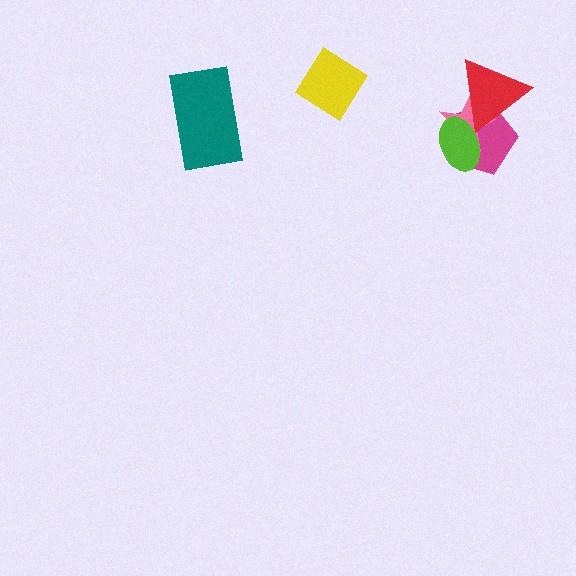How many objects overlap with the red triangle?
3 objects overlap with the red triangle.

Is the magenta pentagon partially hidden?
Yes, it is partially covered by another shape.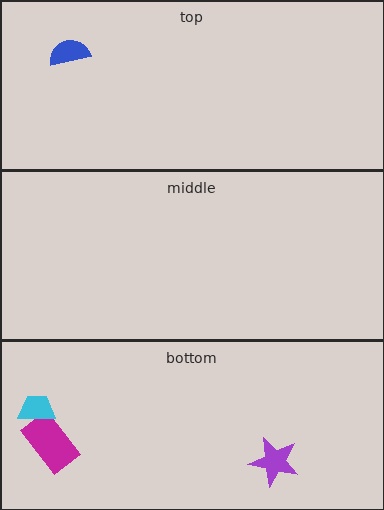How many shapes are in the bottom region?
3.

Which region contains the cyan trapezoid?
The bottom region.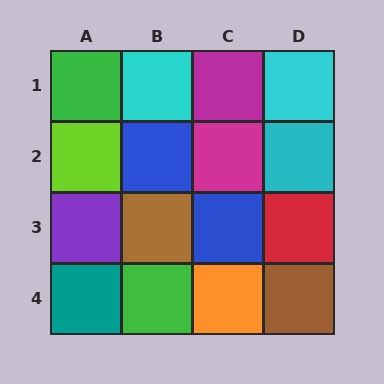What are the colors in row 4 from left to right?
Teal, green, orange, brown.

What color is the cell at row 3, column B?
Brown.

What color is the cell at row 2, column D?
Cyan.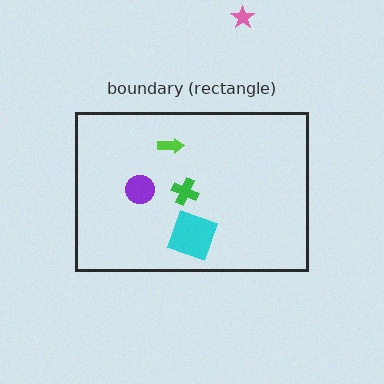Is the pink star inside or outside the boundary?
Outside.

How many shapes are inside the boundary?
4 inside, 1 outside.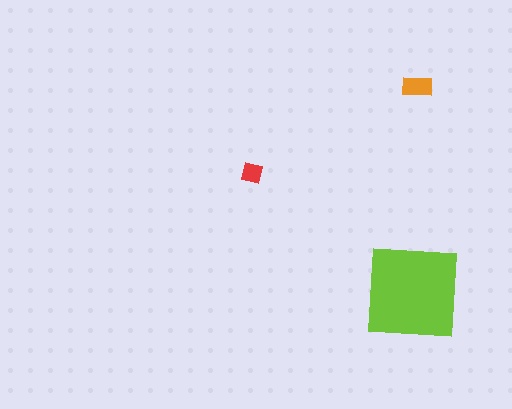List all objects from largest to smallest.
The lime square, the orange rectangle, the red square.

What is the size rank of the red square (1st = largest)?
3rd.